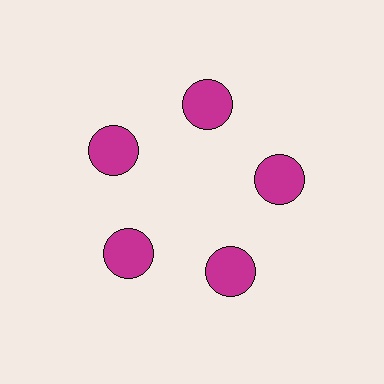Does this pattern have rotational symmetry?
Yes, this pattern has 5-fold rotational symmetry. It looks the same after rotating 72 degrees around the center.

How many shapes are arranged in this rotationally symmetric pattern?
There are 5 shapes, arranged in 5 groups of 1.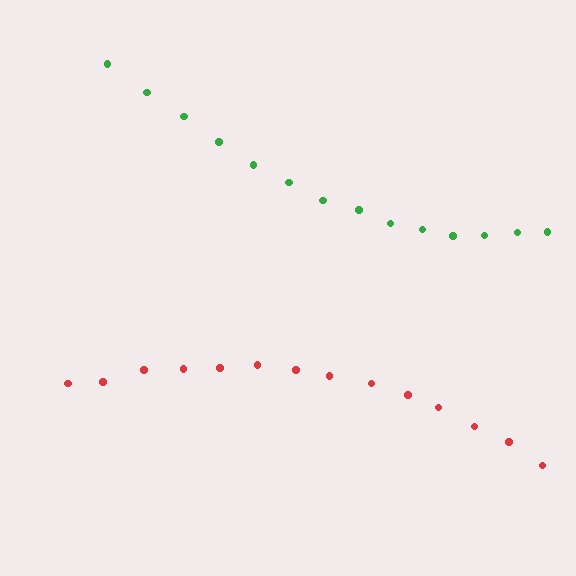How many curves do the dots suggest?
There are 2 distinct paths.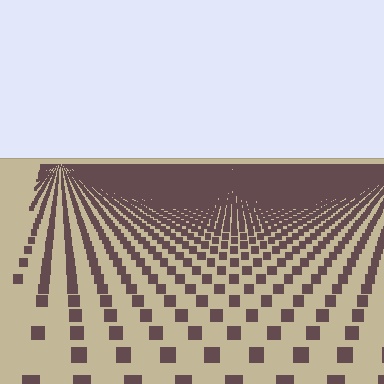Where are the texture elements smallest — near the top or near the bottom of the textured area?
Near the top.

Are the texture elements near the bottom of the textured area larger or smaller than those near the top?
Larger. Near the bottom, elements are closer to the viewer and appear at a bigger on-screen size.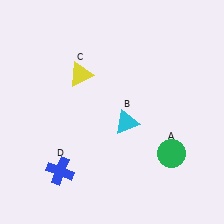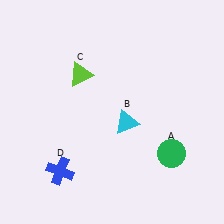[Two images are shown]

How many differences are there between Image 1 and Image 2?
There is 1 difference between the two images.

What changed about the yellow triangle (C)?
In Image 1, C is yellow. In Image 2, it changed to lime.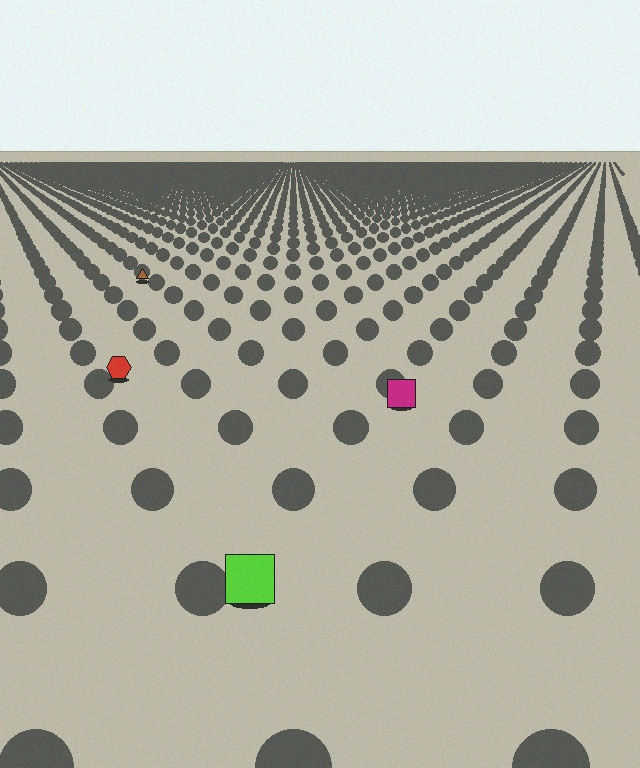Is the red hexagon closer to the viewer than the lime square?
No. The lime square is closer — you can tell from the texture gradient: the ground texture is coarser near it.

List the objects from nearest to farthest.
From nearest to farthest: the lime square, the magenta square, the red hexagon, the brown triangle.